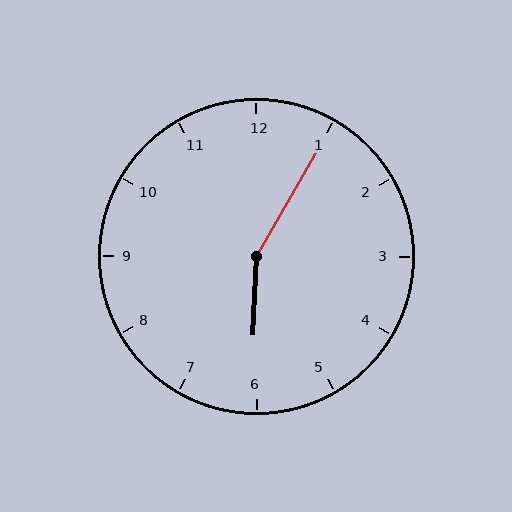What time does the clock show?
6:05.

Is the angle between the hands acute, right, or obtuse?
It is obtuse.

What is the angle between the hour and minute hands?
Approximately 152 degrees.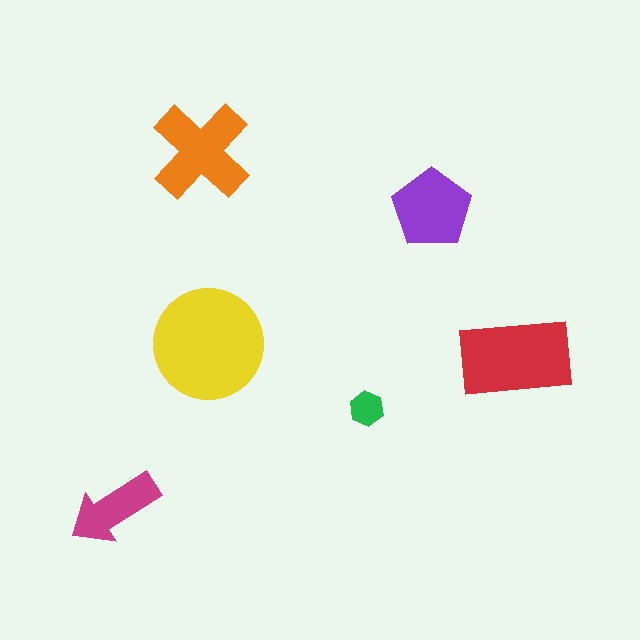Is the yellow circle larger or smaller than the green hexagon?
Larger.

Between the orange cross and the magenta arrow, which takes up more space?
The orange cross.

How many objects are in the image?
There are 6 objects in the image.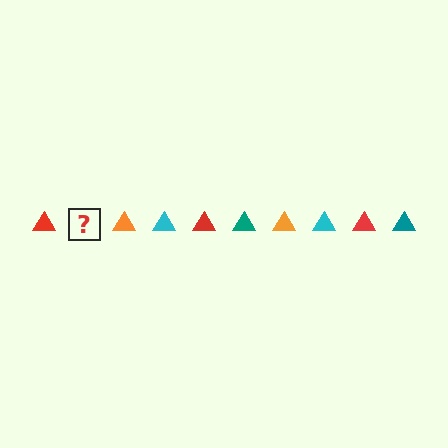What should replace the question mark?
The question mark should be replaced with a teal triangle.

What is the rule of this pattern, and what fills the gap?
The rule is that the pattern cycles through red, teal, orange, cyan triangles. The gap should be filled with a teal triangle.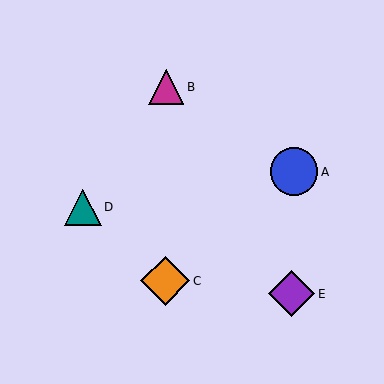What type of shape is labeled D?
Shape D is a teal triangle.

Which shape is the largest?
The orange diamond (labeled C) is the largest.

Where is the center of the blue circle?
The center of the blue circle is at (294, 172).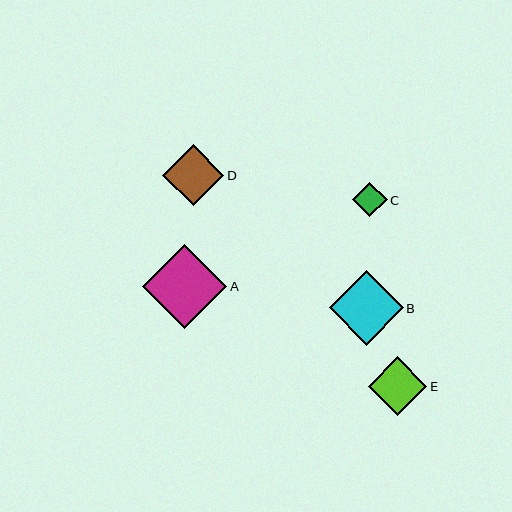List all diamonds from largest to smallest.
From largest to smallest: A, B, D, E, C.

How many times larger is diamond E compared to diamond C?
Diamond E is approximately 1.7 times the size of diamond C.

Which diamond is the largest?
Diamond A is the largest with a size of approximately 84 pixels.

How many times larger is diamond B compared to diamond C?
Diamond B is approximately 2.1 times the size of diamond C.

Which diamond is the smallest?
Diamond C is the smallest with a size of approximately 35 pixels.